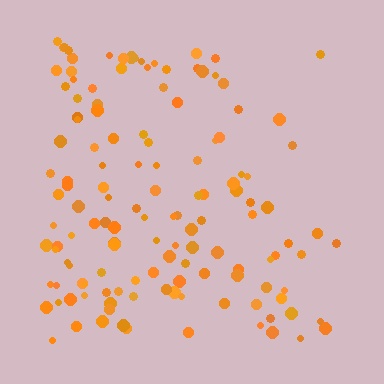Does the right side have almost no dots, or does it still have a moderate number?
Still a moderate number, just noticeably fewer than the left.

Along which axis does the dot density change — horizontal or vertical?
Horizontal.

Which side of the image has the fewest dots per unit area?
The right.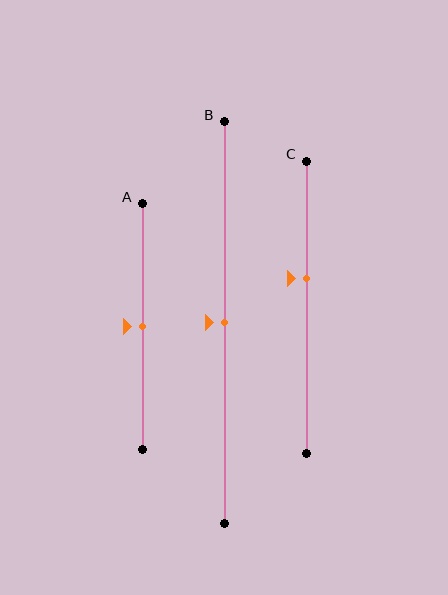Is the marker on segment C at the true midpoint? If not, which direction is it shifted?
No, the marker on segment C is shifted upward by about 10% of the segment length.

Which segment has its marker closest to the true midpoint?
Segment A has its marker closest to the true midpoint.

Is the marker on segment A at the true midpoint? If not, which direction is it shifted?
Yes, the marker on segment A is at the true midpoint.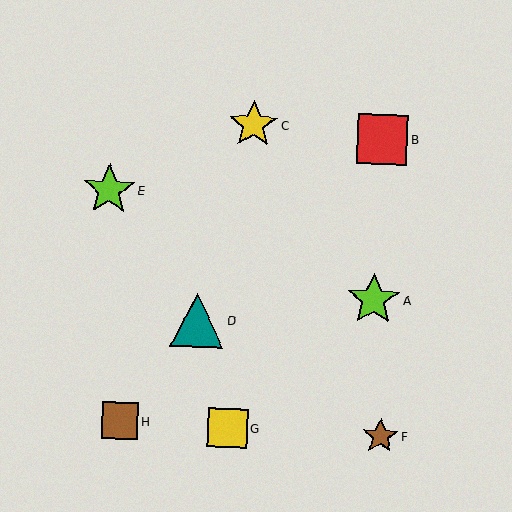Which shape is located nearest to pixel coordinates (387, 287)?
The lime star (labeled A) at (373, 300) is nearest to that location.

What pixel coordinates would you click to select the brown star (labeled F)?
Click at (380, 436) to select the brown star F.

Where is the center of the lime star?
The center of the lime star is at (109, 190).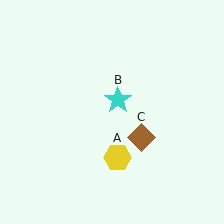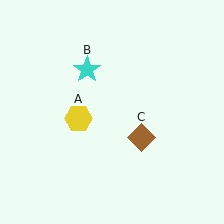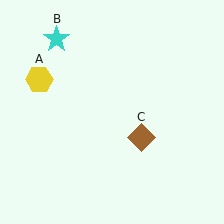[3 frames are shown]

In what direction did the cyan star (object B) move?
The cyan star (object B) moved up and to the left.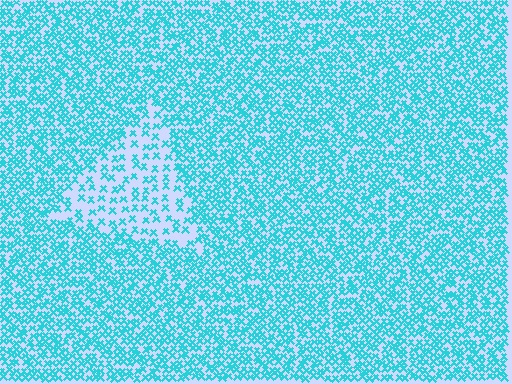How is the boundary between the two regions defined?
The boundary is defined by a change in element density (approximately 2.3x ratio). All elements are the same color, size, and shape.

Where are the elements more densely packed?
The elements are more densely packed outside the triangle boundary.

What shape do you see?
I see a triangle.